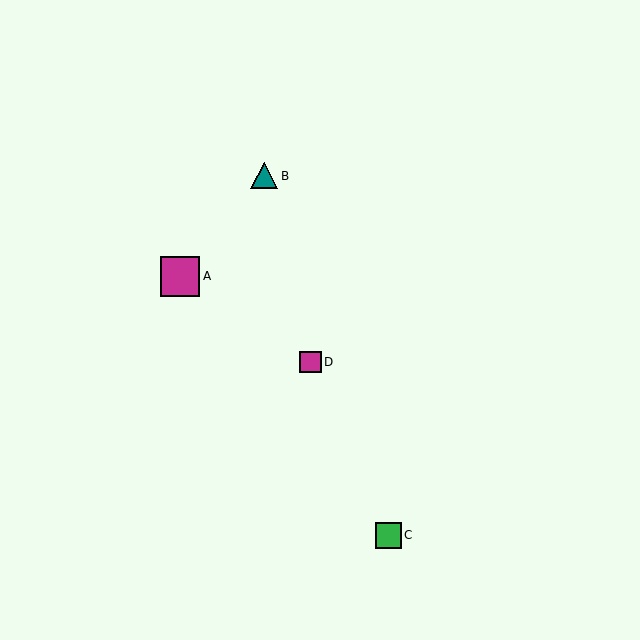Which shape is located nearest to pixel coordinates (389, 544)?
The green square (labeled C) at (388, 535) is nearest to that location.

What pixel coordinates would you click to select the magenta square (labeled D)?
Click at (310, 362) to select the magenta square D.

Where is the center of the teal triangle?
The center of the teal triangle is at (264, 176).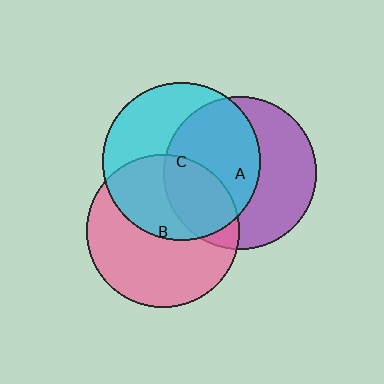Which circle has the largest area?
Circle C (cyan).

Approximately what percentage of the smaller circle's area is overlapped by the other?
Approximately 55%.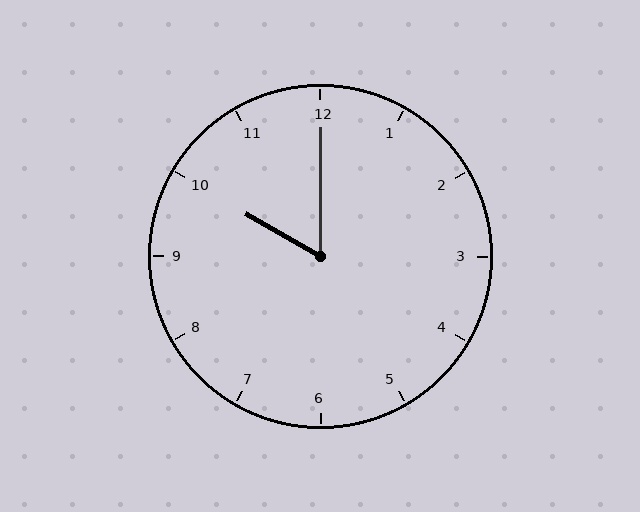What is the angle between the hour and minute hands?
Approximately 60 degrees.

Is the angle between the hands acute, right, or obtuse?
It is acute.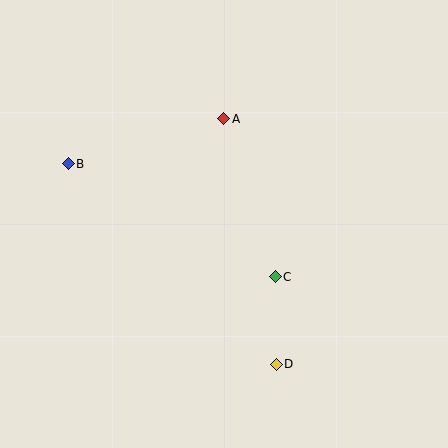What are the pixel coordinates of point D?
Point D is at (276, 364).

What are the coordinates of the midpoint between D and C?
The midpoint between D and C is at (276, 321).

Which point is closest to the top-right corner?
Point A is closest to the top-right corner.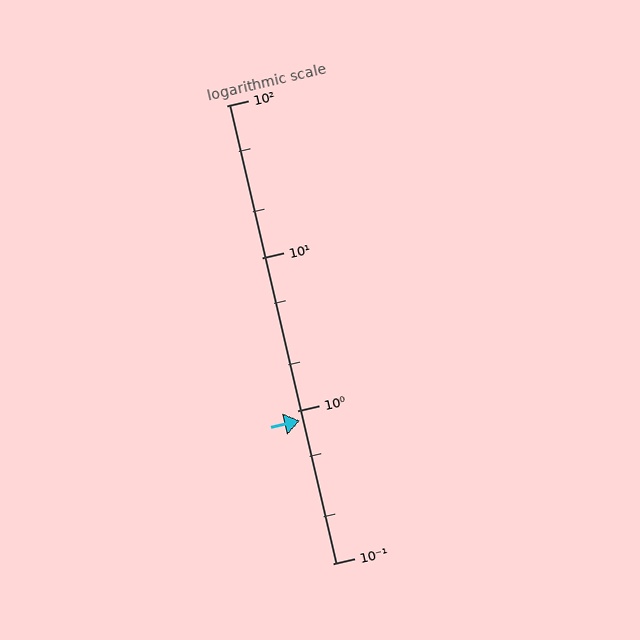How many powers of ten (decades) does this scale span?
The scale spans 3 decades, from 0.1 to 100.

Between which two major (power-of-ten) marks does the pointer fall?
The pointer is between 0.1 and 1.